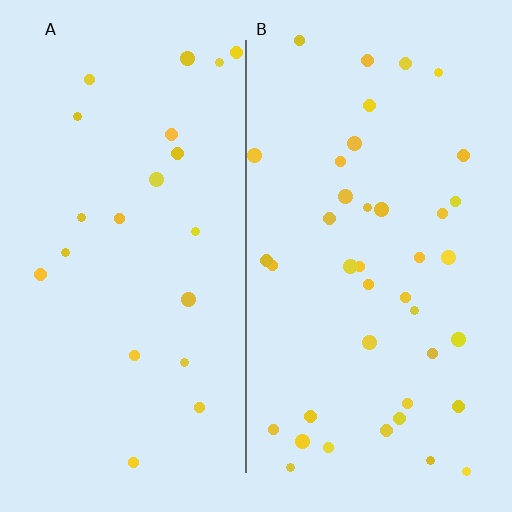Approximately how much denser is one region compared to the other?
Approximately 1.9× — region B over region A.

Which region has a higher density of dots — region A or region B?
B (the right).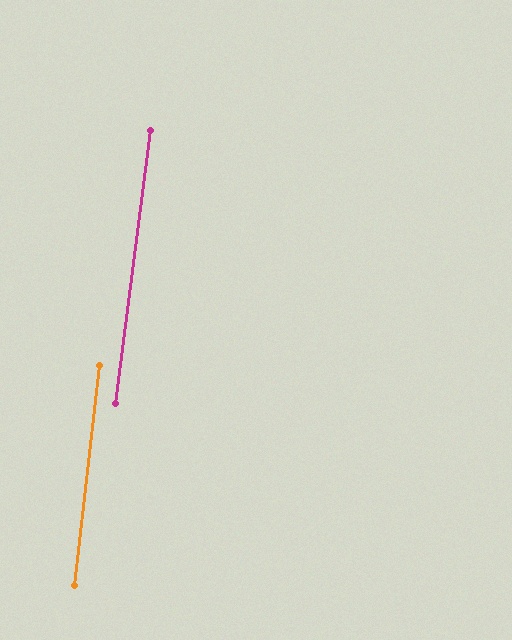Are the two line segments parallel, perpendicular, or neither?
Parallel — their directions differ by only 0.9°.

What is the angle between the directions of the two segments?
Approximately 1 degree.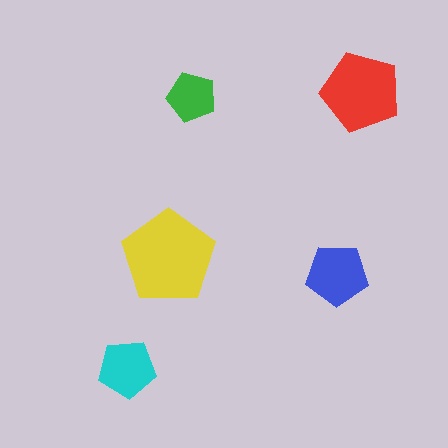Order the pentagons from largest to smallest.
the yellow one, the red one, the blue one, the cyan one, the green one.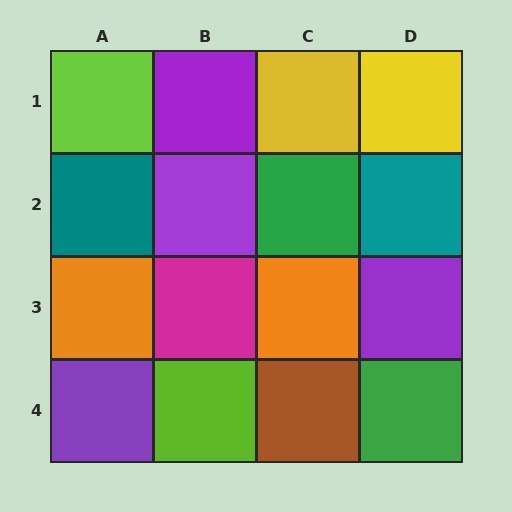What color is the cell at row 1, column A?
Lime.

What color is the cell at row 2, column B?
Purple.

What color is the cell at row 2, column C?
Green.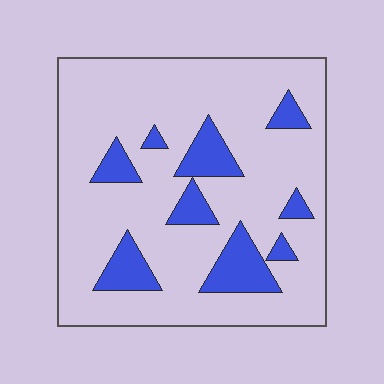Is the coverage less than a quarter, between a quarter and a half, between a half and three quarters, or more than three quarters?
Less than a quarter.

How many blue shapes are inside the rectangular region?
9.